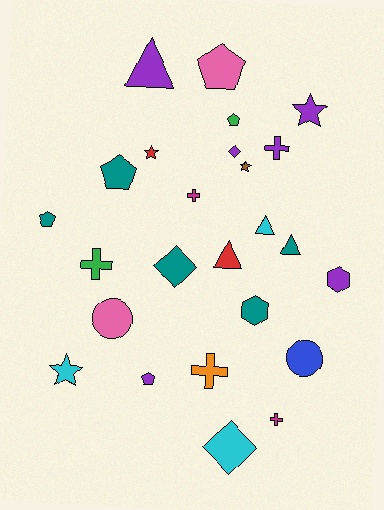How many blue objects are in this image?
There is 1 blue object.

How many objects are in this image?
There are 25 objects.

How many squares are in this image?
There are no squares.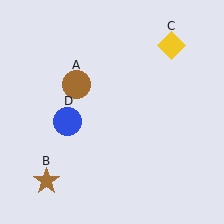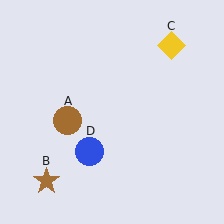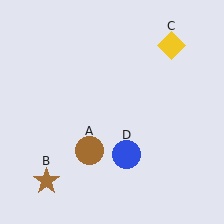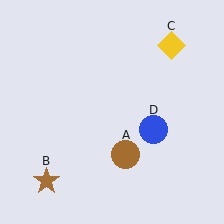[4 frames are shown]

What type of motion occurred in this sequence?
The brown circle (object A), blue circle (object D) rotated counterclockwise around the center of the scene.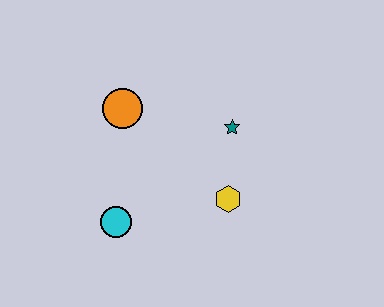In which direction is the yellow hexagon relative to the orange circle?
The yellow hexagon is to the right of the orange circle.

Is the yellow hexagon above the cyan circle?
Yes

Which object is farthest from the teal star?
The cyan circle is farthest from the teal star.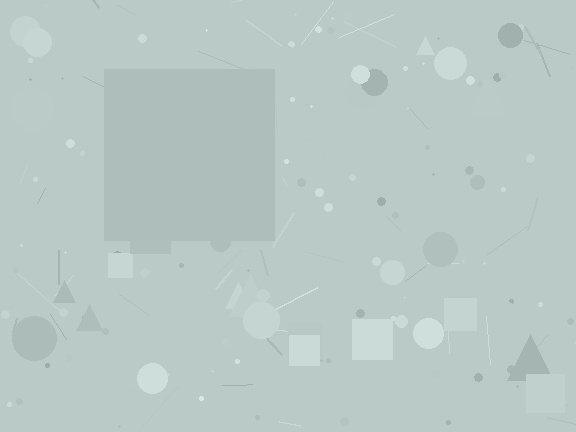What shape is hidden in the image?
A square is hidden in the image.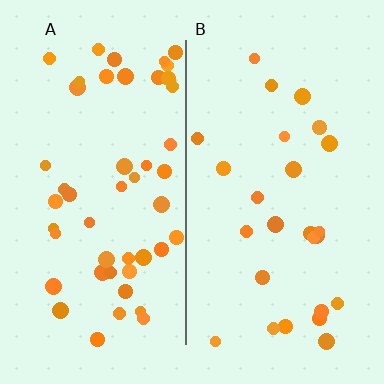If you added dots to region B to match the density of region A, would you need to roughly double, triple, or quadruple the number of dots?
Approximately double.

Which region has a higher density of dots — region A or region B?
A (the left).